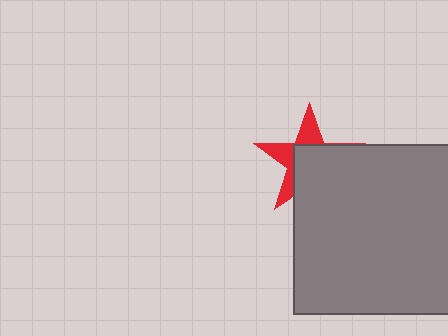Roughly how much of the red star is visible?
A small part of it is visible (roughly 39%).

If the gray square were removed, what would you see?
You would see the complete red star.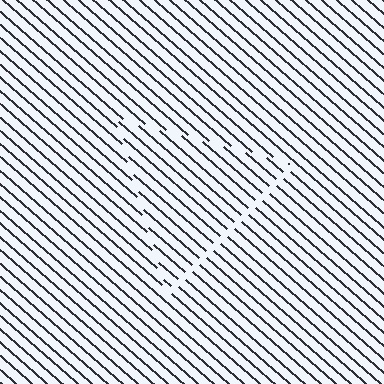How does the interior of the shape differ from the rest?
The interior of the shape contains the same grating, shifted by half a period — the contour is defined by the phase discontinuity where line-ends from the inner and outer gratings abut.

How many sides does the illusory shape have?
3 sides — the line-ends trace a triangle.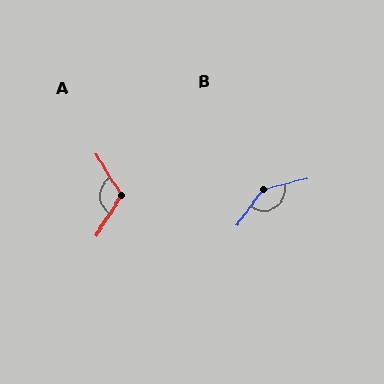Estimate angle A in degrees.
Approximately 117 degrees.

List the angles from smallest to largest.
A (117°), B (141°).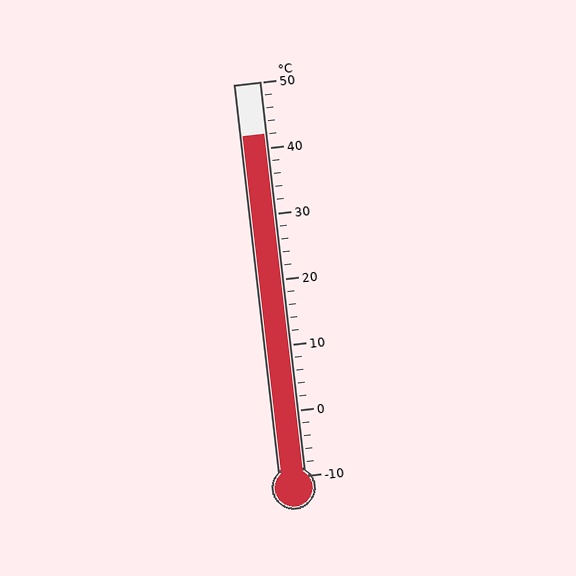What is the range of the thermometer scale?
The thermometer scale ranges from -10°C to 50°C.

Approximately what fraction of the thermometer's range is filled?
The thermometer is filled to approximately 85% of its range.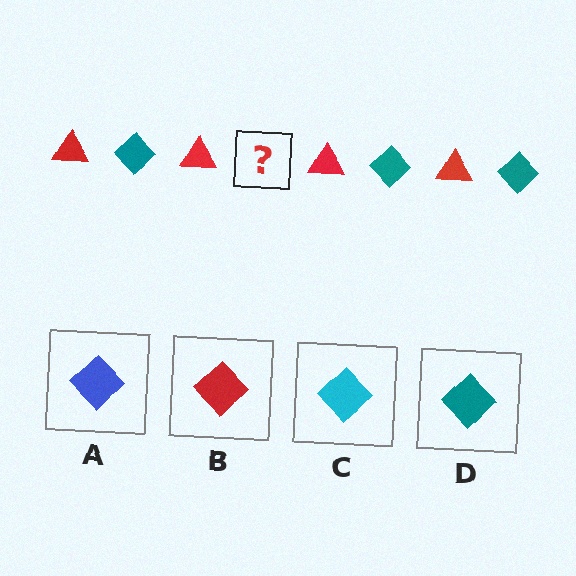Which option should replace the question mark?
Option D.